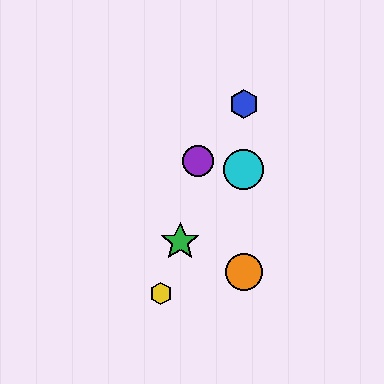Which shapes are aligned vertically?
The red hexagon, the blue hexagon, the orange circle, the cyan circle are aligned vertically.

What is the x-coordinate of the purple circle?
The purple circle is at x≈198.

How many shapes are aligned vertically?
4 shapes (the red hexagon, the blue hexagon, the orange circle, the cyan circle) are aligned vertically.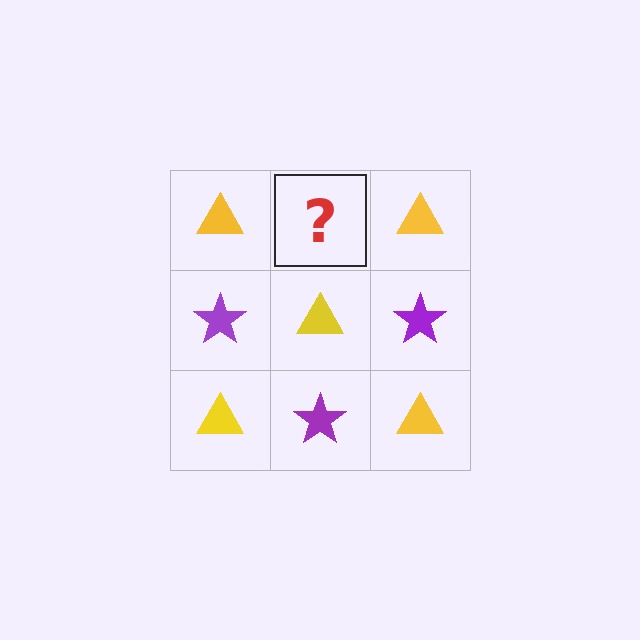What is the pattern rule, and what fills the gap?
The rule is that it alternates yellow triangle and purple star in a checkerboard pattern. The gap should be filled with a purple star.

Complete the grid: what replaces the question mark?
The question mark should be replaced with a purple star.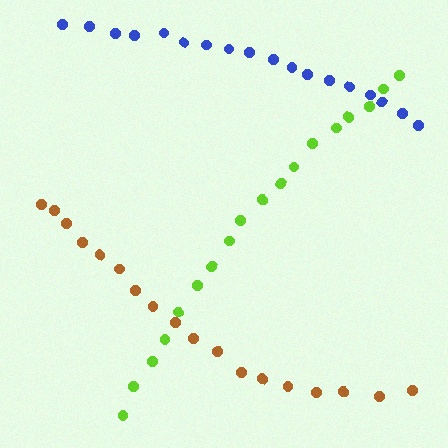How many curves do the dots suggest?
There are 3 distinct paths.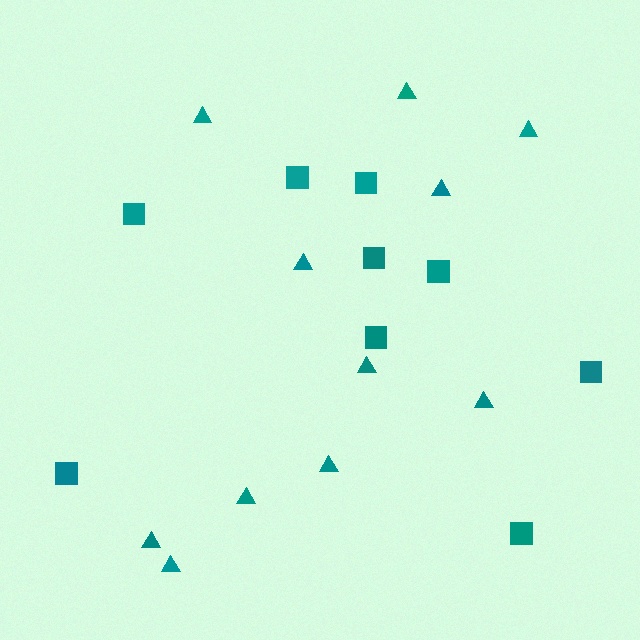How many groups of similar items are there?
There are 2 groups: one group of triangles (11) and one group of squares (9).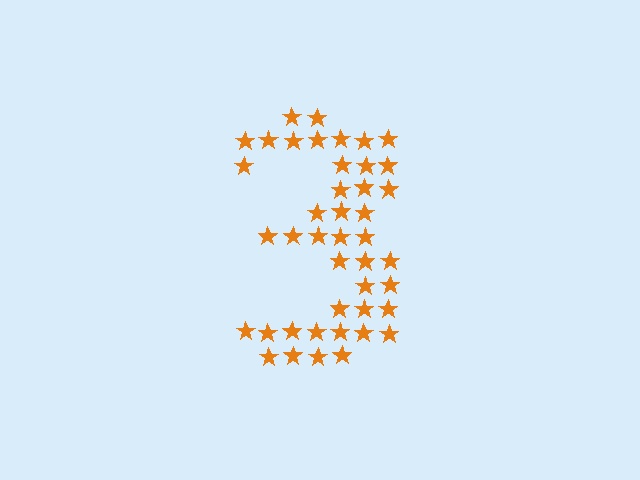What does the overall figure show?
The overall figure shows the digit 3.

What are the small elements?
The small elements are stars.